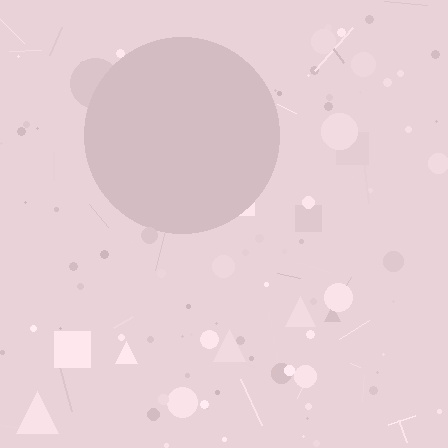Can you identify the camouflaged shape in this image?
The camouflaged shape is a circle.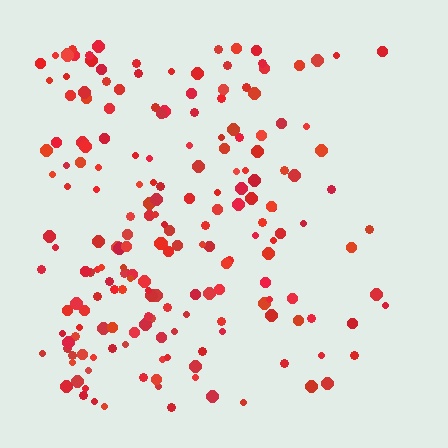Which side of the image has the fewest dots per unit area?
The right.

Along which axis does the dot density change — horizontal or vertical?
Horizontal.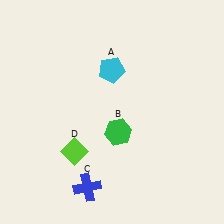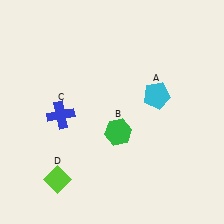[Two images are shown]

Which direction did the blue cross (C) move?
The blue cross (C) moved up.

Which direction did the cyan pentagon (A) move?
The cyan pentagon (A) moved right.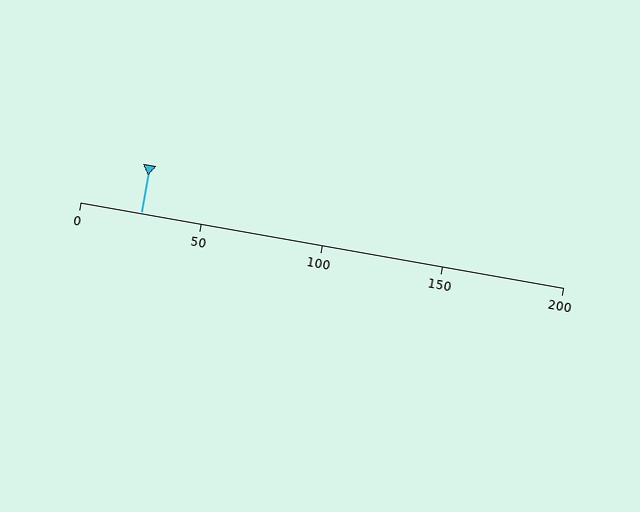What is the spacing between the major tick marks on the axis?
The major ticks are spaced 50 apart.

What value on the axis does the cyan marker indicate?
The marker indicates approximately 25.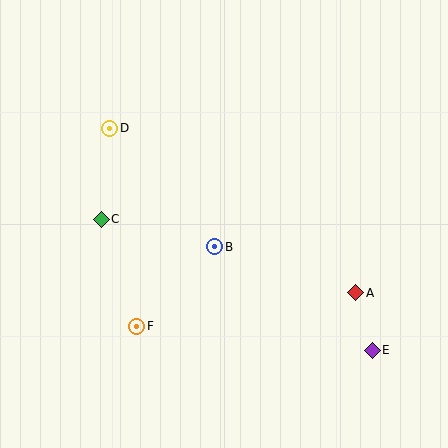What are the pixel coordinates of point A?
Point A is at (356, 293).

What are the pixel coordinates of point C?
Point C is at (101, 219).